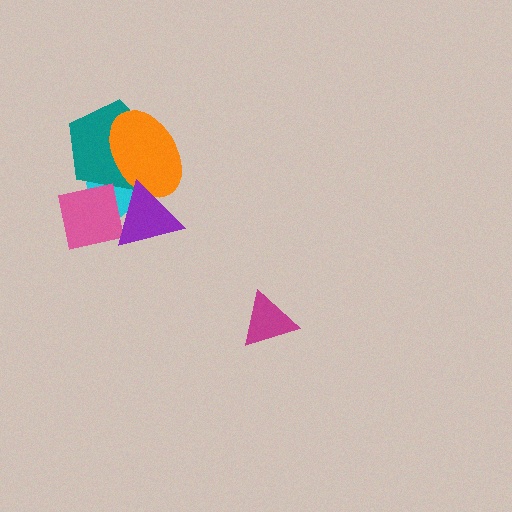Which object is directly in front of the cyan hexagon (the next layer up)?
The teal pentagon is directly in front of the cyan hexagon.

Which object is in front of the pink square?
The purple triangle is in front of the pink square.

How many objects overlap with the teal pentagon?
3 objects overlap with the teal pentagon.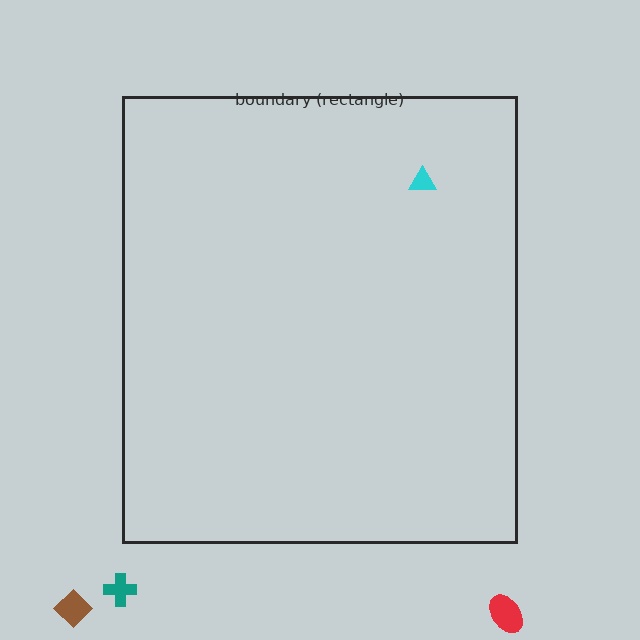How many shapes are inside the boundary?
1 inside, 3 outside.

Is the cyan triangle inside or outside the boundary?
Inside.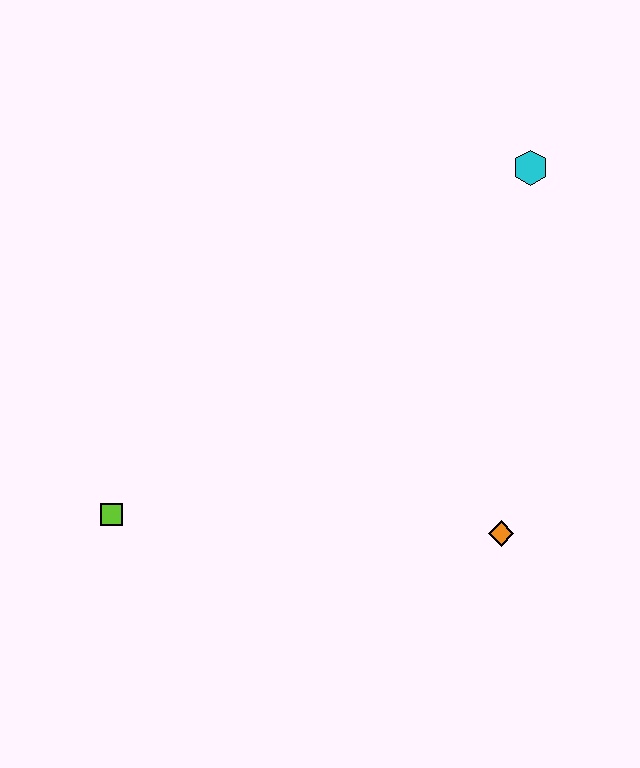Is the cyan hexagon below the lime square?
No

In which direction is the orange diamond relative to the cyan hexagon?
The orange diamond is below the cyan hexagon.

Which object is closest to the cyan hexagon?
The orange diamond is closest to the cyan hexagon.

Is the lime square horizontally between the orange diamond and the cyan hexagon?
No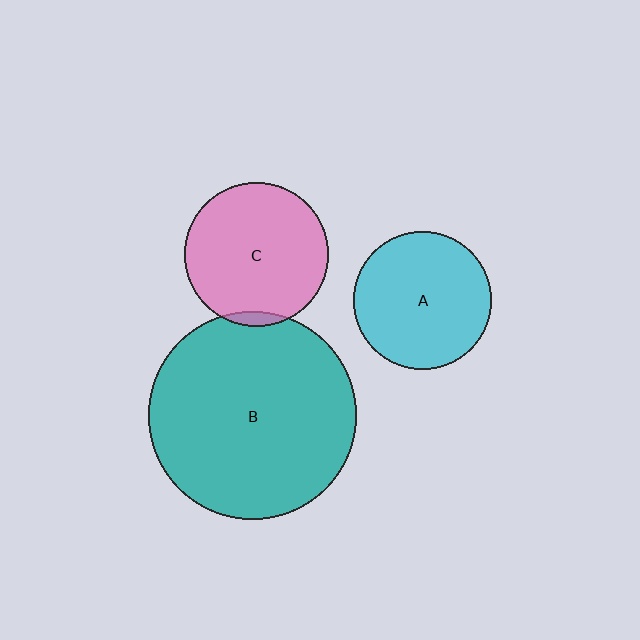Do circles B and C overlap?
Yes.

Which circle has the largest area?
Circle B (teal).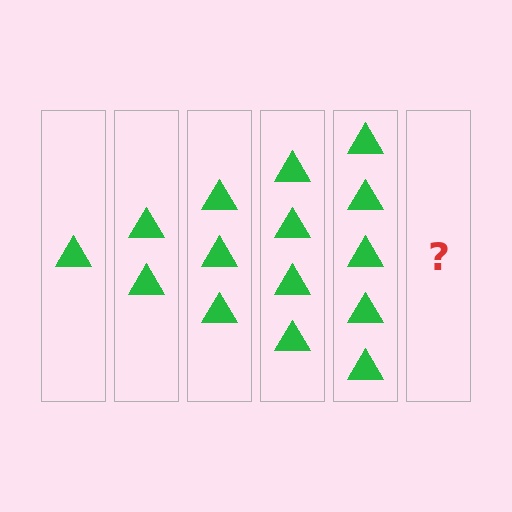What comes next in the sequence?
The next element should be 6 triangles.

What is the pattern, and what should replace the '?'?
The pattern is that each step adds one more triangle. The '?' should be 6 triangles.